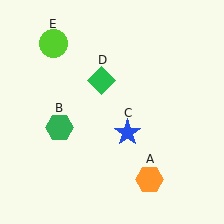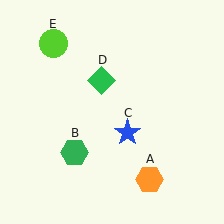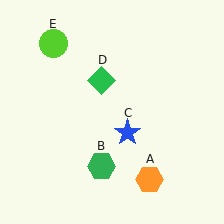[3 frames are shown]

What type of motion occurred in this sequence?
The green hexagon (object B) rotated counterclockwise around the center of the scene.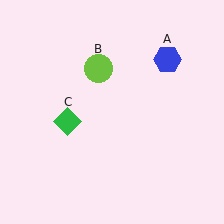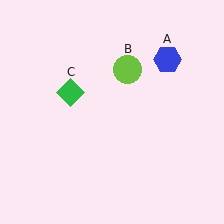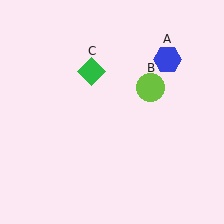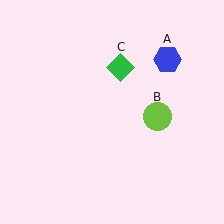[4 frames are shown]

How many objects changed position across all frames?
2 objects changed position: lime circle (object B), green diamond (object C).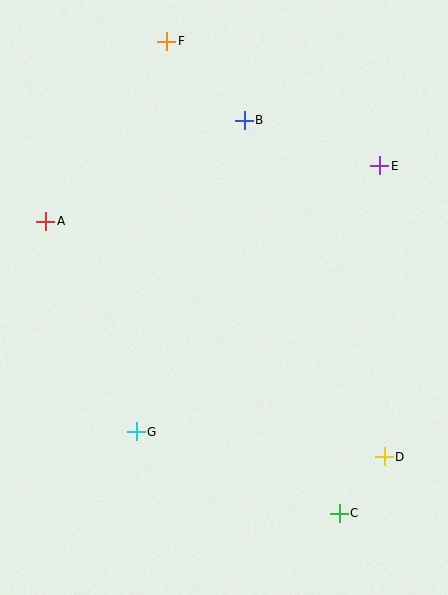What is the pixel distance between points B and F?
The distance between B and F is 111 pixels.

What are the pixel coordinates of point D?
Point D is at (384, 457).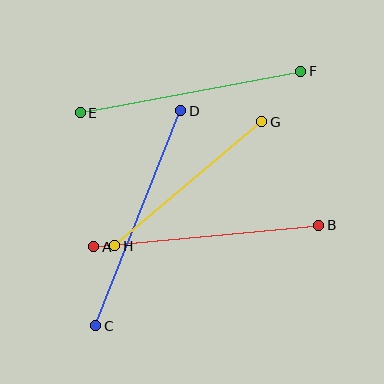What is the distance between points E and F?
The distance is approximately 224 pixels.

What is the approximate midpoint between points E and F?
The midpoint is at approximately (190, 92) pixels.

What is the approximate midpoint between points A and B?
The midpoint is at approximately (206, 236) pixels.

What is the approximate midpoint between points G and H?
The midpoint is at approximately (188, 184) pixels.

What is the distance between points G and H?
The distance is approximately 192 pixels.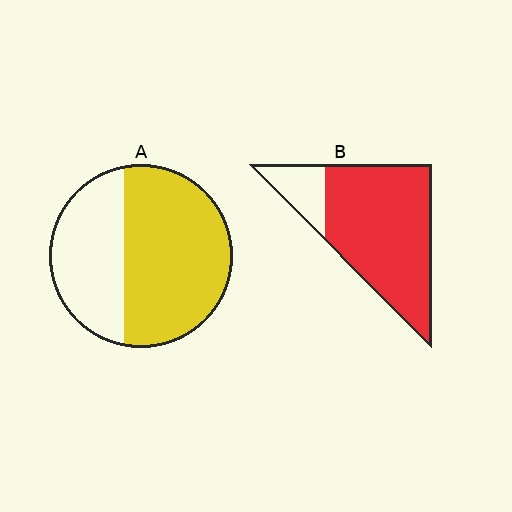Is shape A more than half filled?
Yes.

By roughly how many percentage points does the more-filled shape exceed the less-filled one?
By roughly 20 percentage points (B over A).